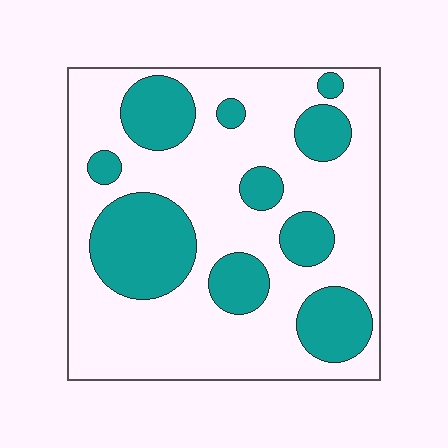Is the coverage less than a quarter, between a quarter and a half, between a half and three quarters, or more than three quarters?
Between a quarter and a half.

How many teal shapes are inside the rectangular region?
10.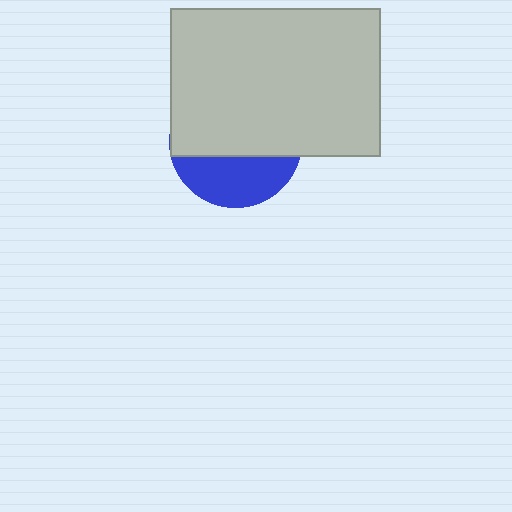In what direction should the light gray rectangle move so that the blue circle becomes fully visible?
The light gray rectangle should move up. That is the shortest direction to clear the overlap and leave the blue circle fully visible.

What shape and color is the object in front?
The object in front is a light gray rectangle.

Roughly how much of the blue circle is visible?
A small part of it is visible (roughly 35%).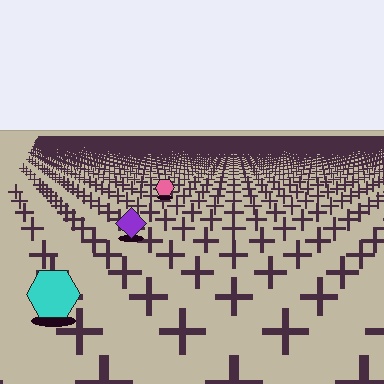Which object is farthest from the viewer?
The pink hexagon is farthest from the viewer. It appears smaller and the ground texture around it is denser.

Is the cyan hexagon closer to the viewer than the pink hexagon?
Yes. The cyan hexagon is closer — you can tell from the texture gradient: the ground texture is coarser near it.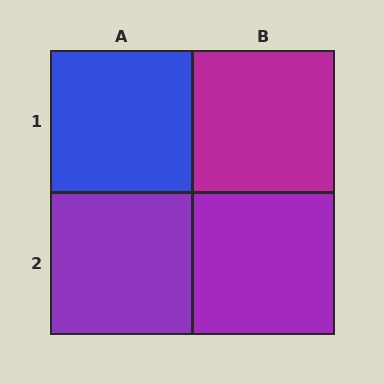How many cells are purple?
2 cells are purple.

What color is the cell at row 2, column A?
Purple.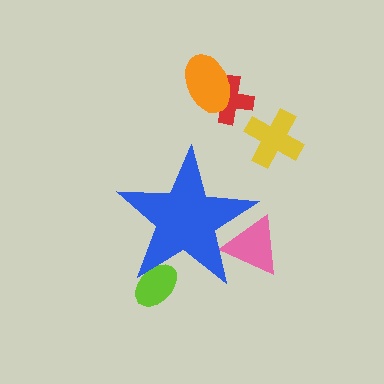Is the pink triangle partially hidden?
Yes, the pink triangle is partially hidden behind the blue star.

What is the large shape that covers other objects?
A blue star.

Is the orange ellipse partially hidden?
No, the orange ellipse is fully visible.